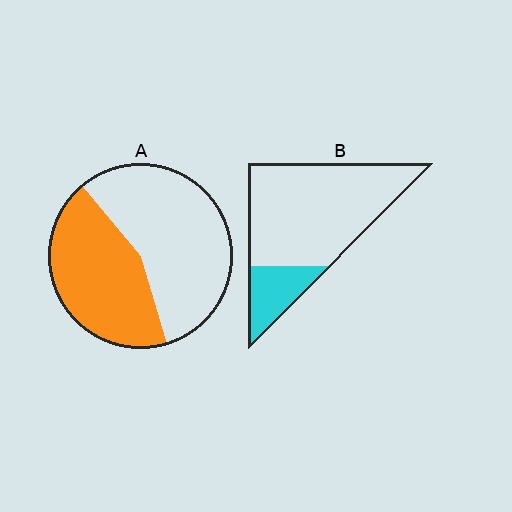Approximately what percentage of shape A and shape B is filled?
A is approximately 45% and B is approximately 20%.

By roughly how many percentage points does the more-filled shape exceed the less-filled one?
By roughly 25 percentage points (A over B).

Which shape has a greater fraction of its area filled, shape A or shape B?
Shape A.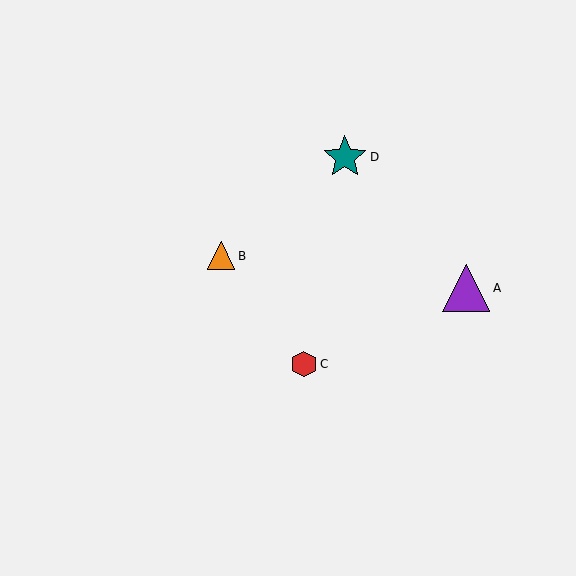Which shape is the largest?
The purple triangle (labeled A) is the largest.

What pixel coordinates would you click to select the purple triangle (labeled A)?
Click at (466, 288) to select the purple triangle A.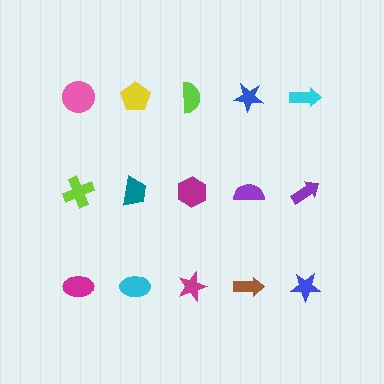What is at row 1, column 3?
A lime semicircle.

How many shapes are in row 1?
5 shapes.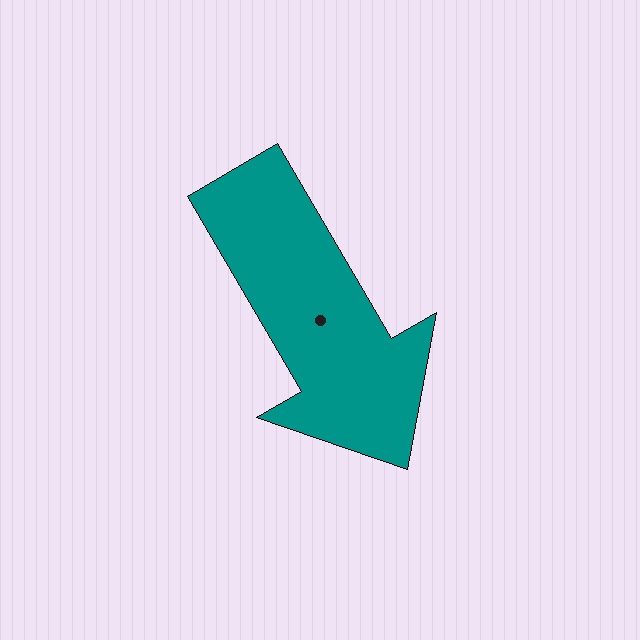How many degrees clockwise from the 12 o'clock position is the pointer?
Approximately 150 degrees.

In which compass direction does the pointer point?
Southeast.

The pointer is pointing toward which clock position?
Roughly 5 o'clock.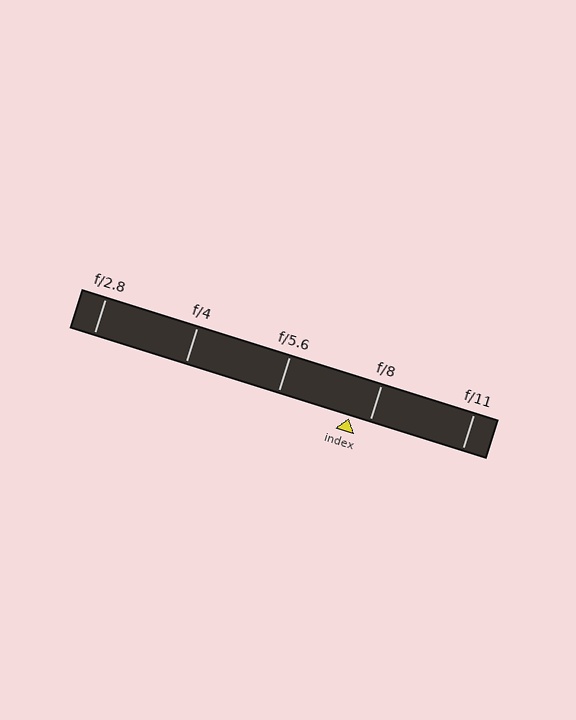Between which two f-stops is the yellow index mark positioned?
The index mark is between f/5.6 and f/8.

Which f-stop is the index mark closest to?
The index mark is closest to f/8.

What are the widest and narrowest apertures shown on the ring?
The widest aperture shown is f/2.8 and the narrowest is f/11.